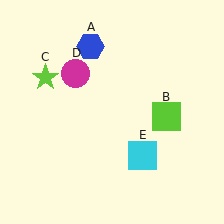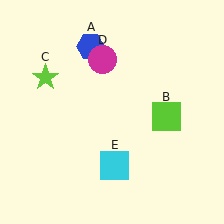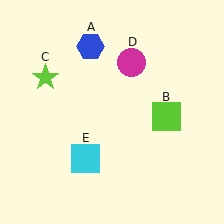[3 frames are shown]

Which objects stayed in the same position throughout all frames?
Blue hexagon (object A) and lime square (object B) and lime star (object C) remained stationary.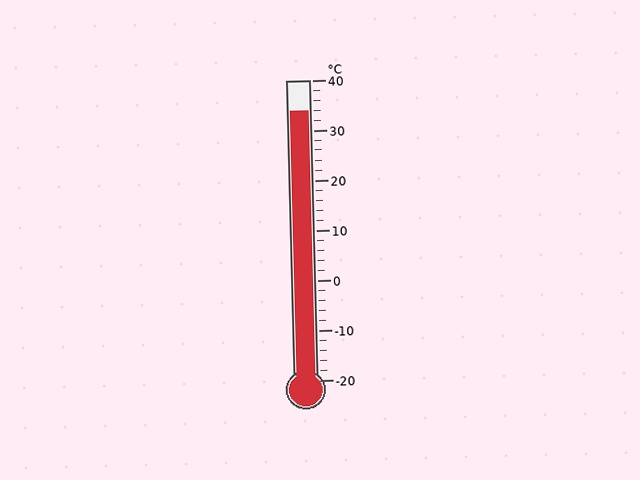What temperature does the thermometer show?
The thermometer shows approximately 34°C.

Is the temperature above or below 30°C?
The temperature is above 30°C.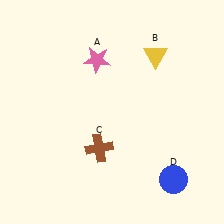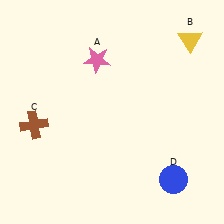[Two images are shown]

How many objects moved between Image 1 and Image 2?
2 objects moved between the two images.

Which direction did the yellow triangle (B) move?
The yellow triangle (B) moved right.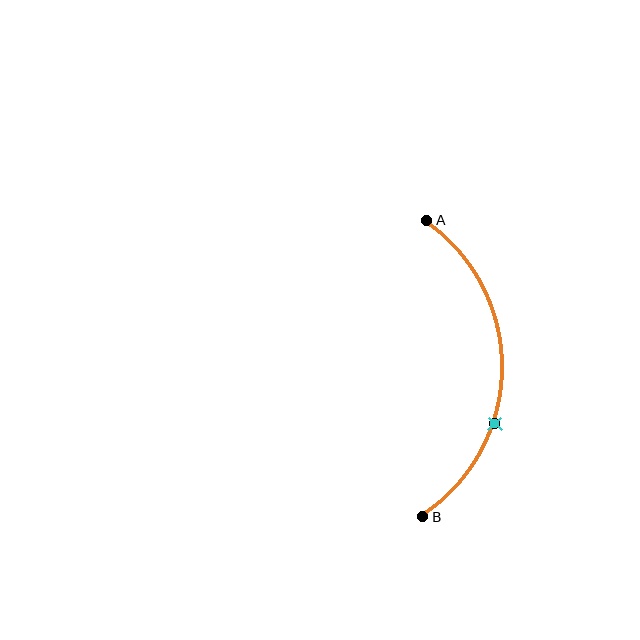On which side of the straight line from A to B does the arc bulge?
The arc bulges to the right of the straight line connecting A and B.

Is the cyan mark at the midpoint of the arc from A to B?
No. The cyan mark lies on the arc but is closer to endpoint B. The arc midpoint would be at the point on the curve equidistant along the arc from both A and B.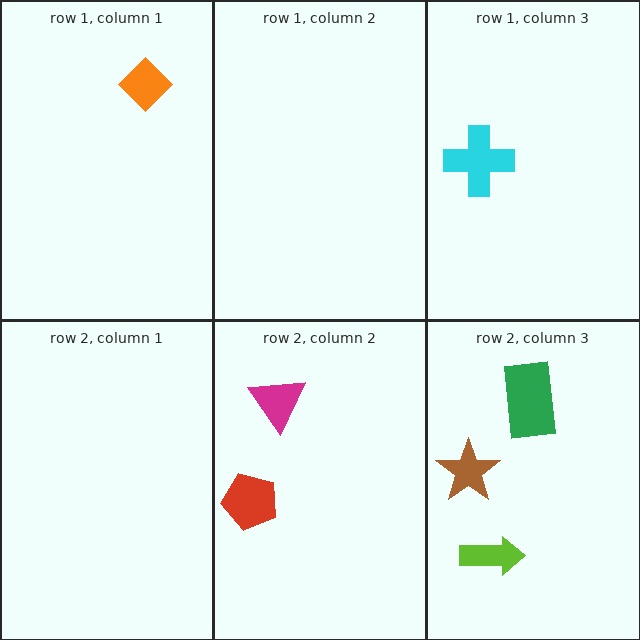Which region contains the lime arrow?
The row 2, column 3 region.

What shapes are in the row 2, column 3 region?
The brown star, the green rectangle, the lime arrow.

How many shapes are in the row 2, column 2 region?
2.